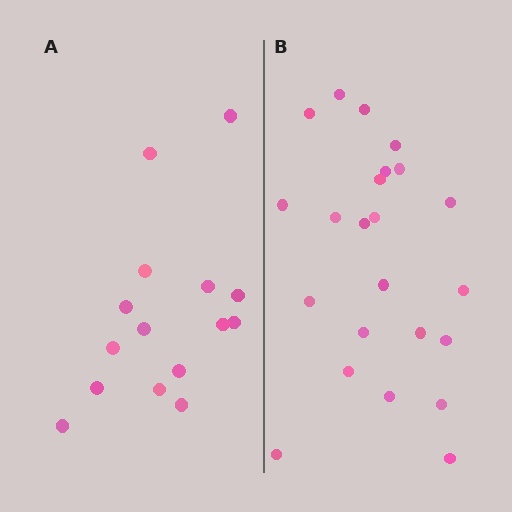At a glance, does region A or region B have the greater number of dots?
Region B (the right region) has more dots.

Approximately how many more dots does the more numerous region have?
Region B has roughly 8 or so more dots than region A.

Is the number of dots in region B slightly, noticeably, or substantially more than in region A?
Region B has substantially more. The ratio is roughly 1.5 to 1.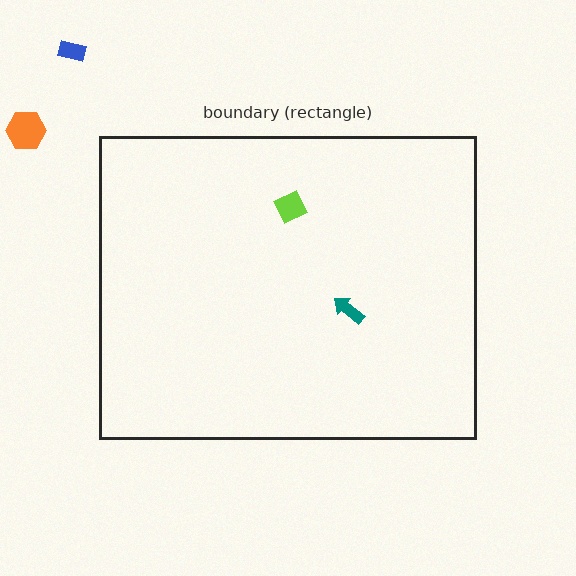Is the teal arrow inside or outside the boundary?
Inside.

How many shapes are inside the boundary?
2 inside, 2 outside.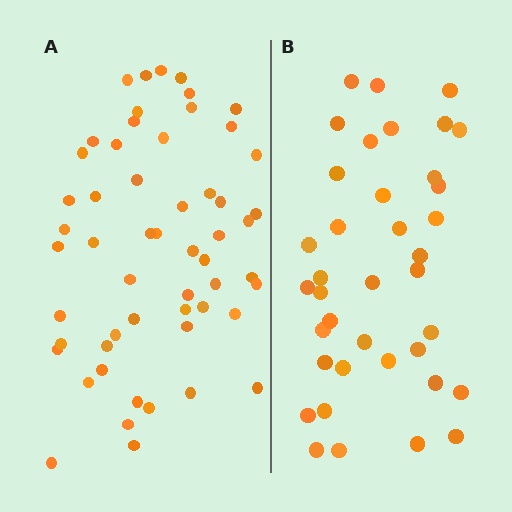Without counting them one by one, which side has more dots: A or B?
Region A (the left region) has more dots.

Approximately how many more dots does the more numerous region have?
Region A has approximately 15 more dots than region B.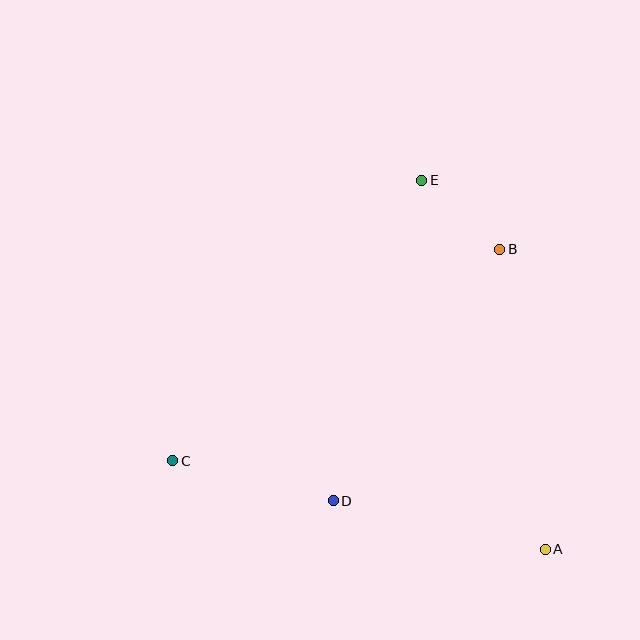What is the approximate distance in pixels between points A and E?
The distance between A and E is approximately 389 pixels.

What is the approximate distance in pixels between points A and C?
The distance between A and C is approximately 383 pixels.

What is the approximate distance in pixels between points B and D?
The distance between B and D is approximately 302 pixels.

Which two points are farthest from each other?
Points B and C are farthest from each other.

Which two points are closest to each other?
Points B and E are closest to each other.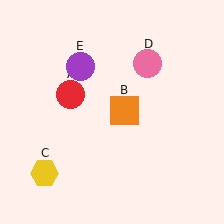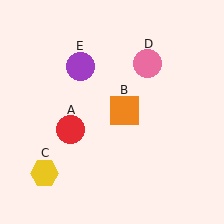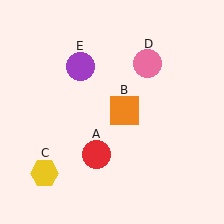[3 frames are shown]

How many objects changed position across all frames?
1 object changed position: red circle (object A).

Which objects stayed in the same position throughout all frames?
Orange square (object B) and yellow hexagon (object C) and pink circle (object D) and purple circle (object E) remained stationary.